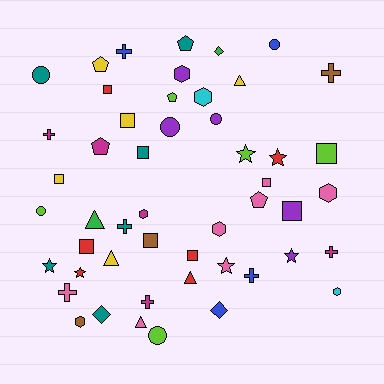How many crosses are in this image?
There are 8 crosses.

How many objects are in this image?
There are 50 objects.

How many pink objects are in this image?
There are 7 pink objects.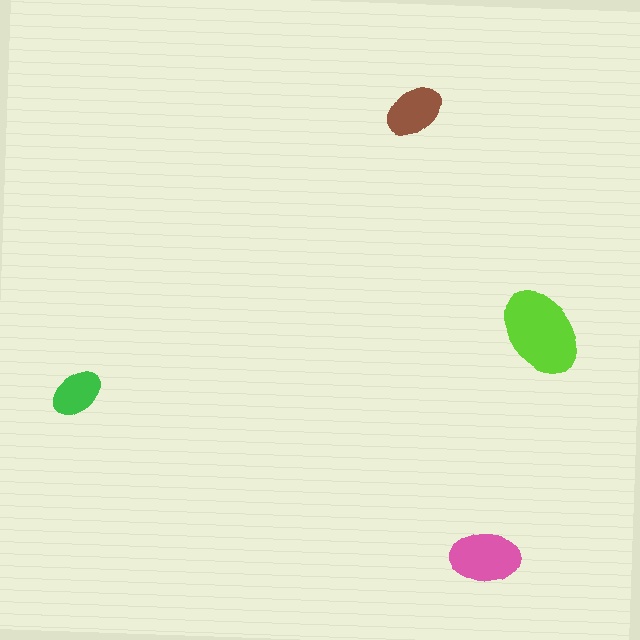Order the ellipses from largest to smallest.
the lime one, the pink one, the brown one, the green one.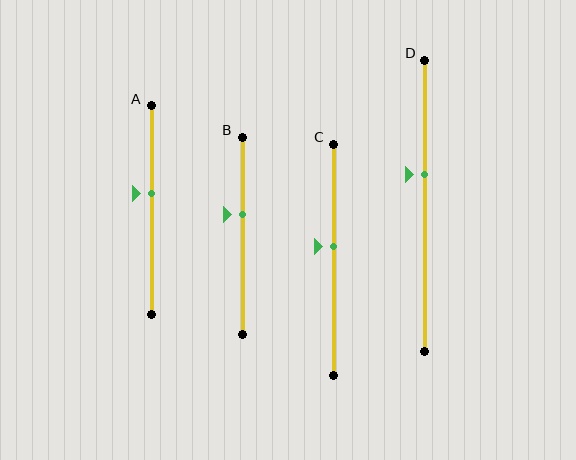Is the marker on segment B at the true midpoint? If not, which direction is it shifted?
No, the marker on segment B is shifted upward by about 11% of the segment length.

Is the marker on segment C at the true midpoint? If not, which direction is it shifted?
No, the marker on segment C is shifted upward by about 6% of the segment length.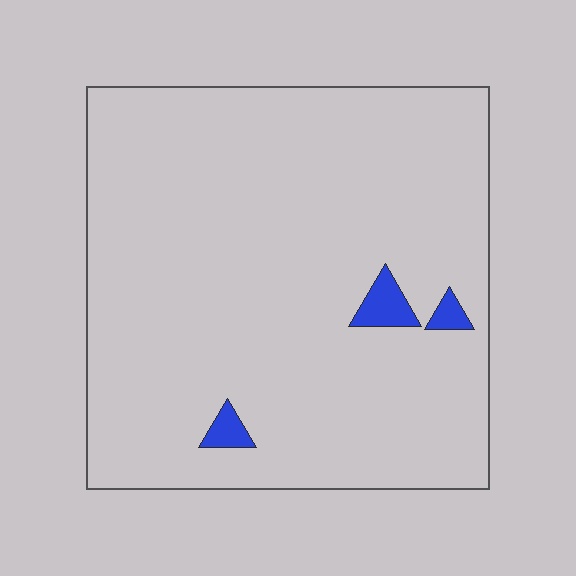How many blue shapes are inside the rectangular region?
3.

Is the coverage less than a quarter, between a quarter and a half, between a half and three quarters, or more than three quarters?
Less than a quarter.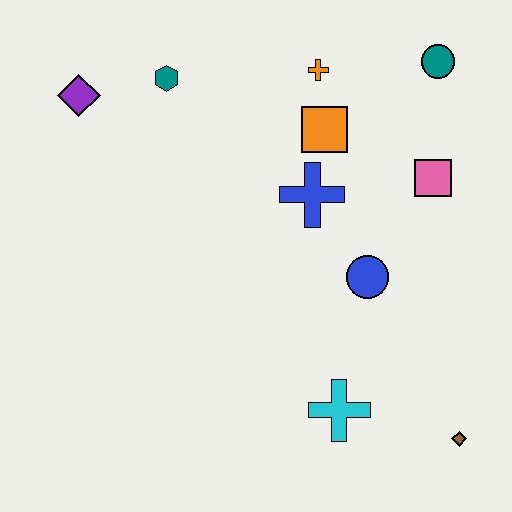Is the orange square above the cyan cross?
Yes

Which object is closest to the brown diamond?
The cyan cross is closest to the brown diamond.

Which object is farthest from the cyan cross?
The purple diamond is farthest from the cyan cross.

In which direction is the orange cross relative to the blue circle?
The orange cross is above the blue circle.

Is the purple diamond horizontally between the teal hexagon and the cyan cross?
No